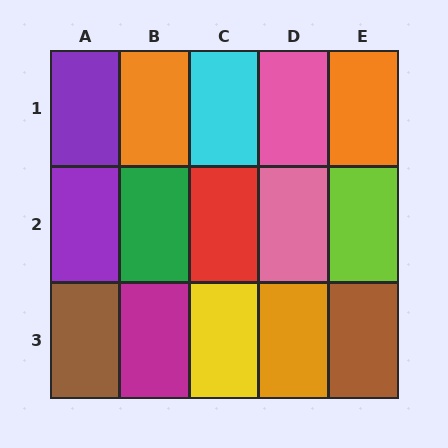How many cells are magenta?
1 cell is magenta.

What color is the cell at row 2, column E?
Lime.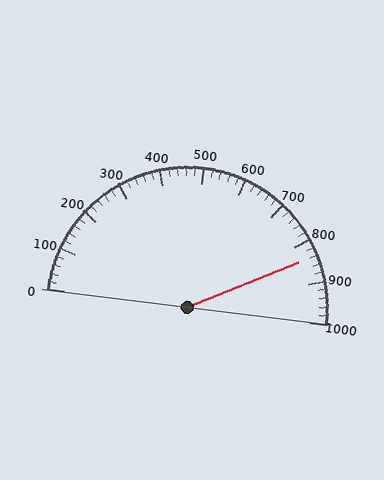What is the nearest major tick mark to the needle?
The nearest major tick mark is 800.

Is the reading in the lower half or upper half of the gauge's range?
The reading is in the upper half of the range (0 to 1000).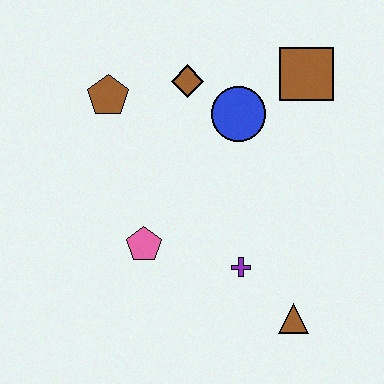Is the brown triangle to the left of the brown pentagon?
No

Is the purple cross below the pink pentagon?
Yes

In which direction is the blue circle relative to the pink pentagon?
The blue circle is above the pink pentagon.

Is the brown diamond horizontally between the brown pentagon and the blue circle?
Yes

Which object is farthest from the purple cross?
The brown pentagon is farthest from the purple cross.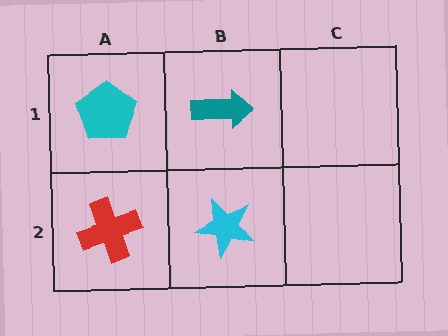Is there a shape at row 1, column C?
No, that cell is empty.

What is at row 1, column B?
A teal arrow.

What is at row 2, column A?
A red cross.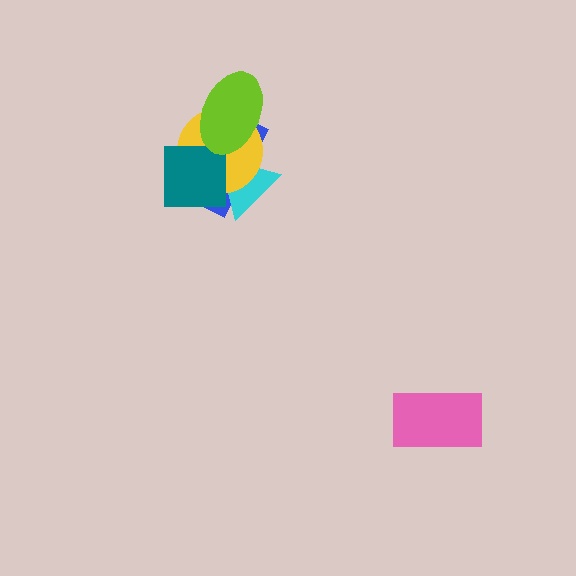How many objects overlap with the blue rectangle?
4 objects overlap with the blue rectangle.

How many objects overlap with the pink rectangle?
0 objects overlap with the pink rectangle.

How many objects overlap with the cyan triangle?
4 objects overlap with the cyan triangle.